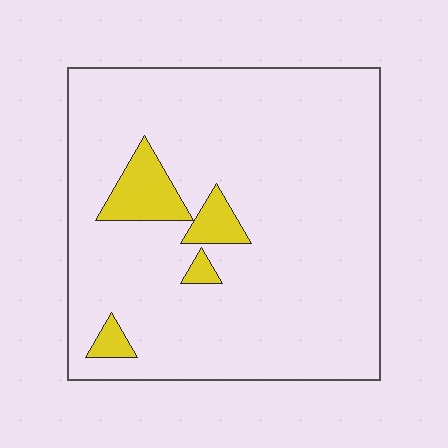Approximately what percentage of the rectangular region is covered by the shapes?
Approximately 10%.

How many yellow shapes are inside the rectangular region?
4.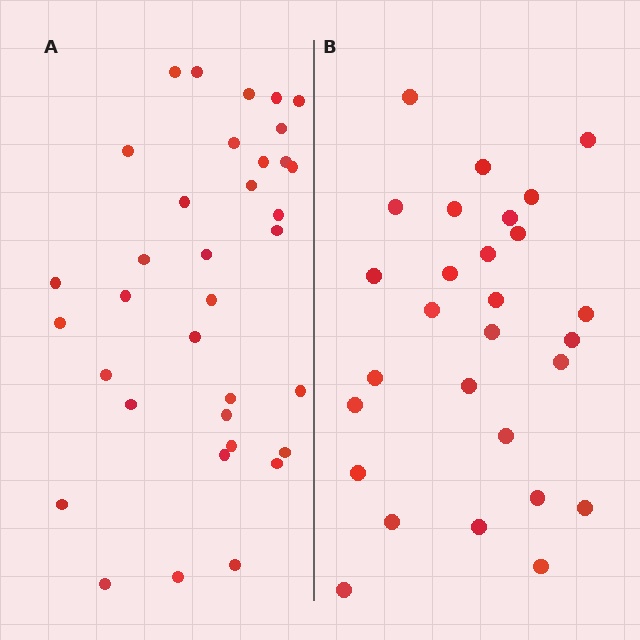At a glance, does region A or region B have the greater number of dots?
Region A (the left region) has more dots.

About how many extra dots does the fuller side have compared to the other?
Region A has roughly 8 or so more dots than region B.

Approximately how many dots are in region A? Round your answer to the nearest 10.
About 40 dots. (The exact count is 35, which rounds to 40.)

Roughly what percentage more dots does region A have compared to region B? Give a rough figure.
About 25% more.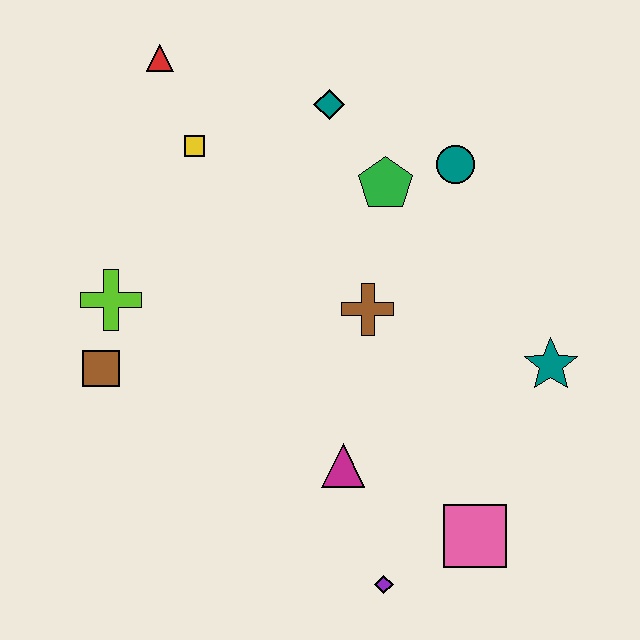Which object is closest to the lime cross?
The brown square is closest to the lime cross.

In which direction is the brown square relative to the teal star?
The brown square is to the left of the teal star.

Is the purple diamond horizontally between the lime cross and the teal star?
Yes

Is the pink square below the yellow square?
Yes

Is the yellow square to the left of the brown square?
No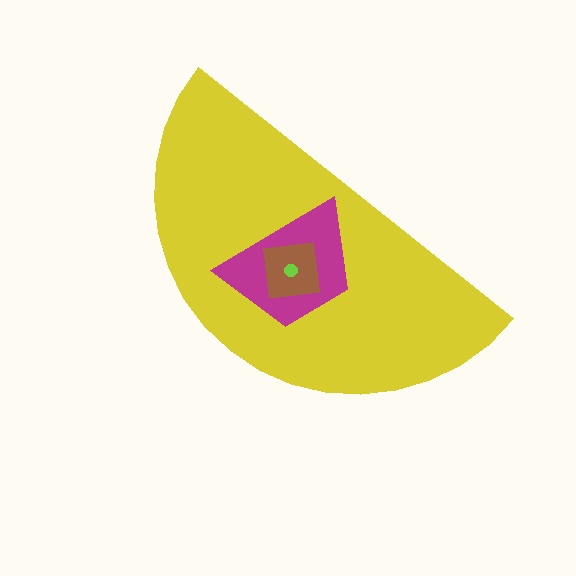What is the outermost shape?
The yellow semicircle.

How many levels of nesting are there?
4.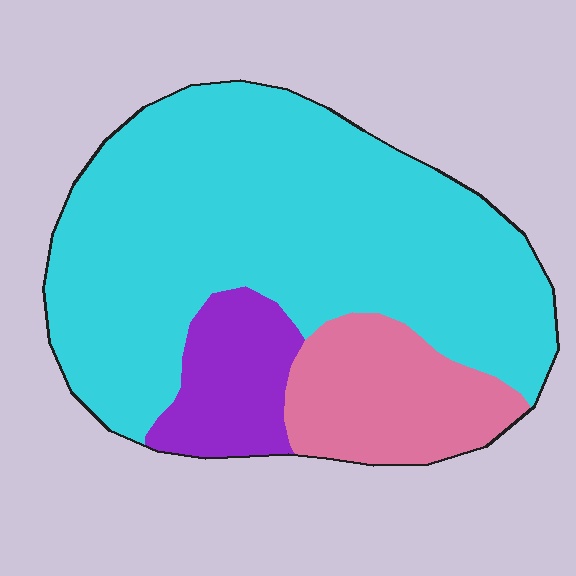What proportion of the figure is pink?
Pink covers 17% of the figure.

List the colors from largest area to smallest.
From largest to smallest: cyan, pink, purple.